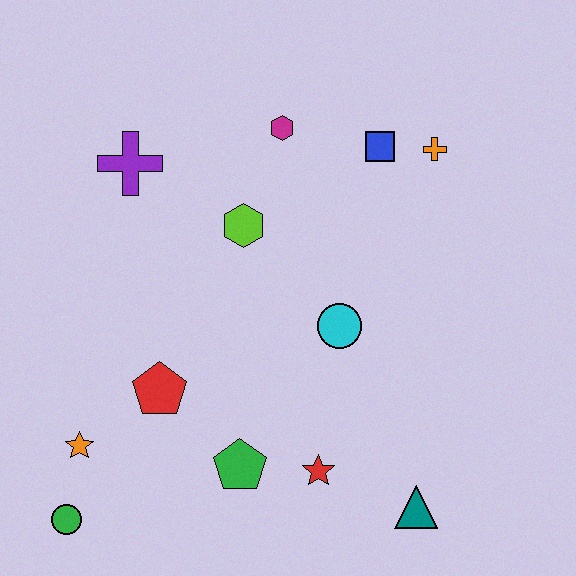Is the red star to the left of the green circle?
No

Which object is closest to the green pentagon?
The red star is closest to the green pentagon.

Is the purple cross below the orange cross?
Yes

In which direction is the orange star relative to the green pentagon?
The orange star is to the left of the green pentagon.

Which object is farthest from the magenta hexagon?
The green circle is farthest from the magenta hexagon.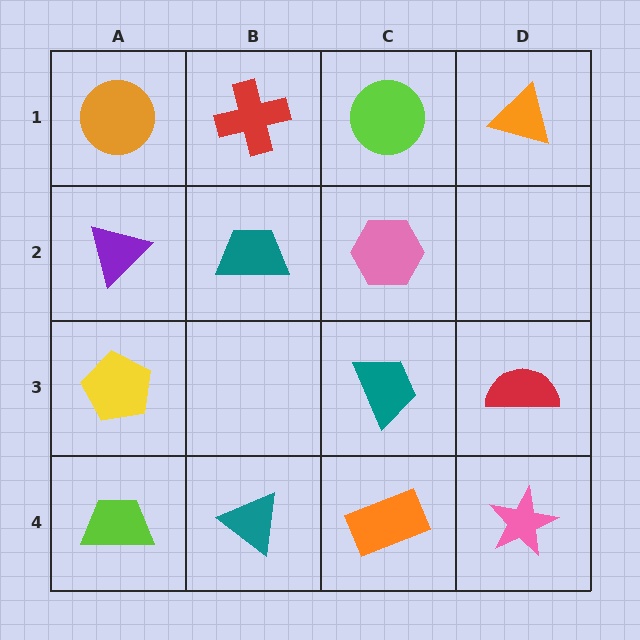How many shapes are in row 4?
4 shapes.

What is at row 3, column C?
A teal trapezoid.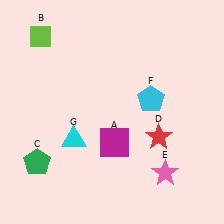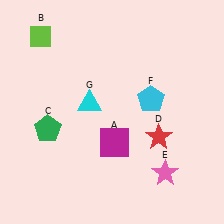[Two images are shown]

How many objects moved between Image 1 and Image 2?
2 objects moved between the two images.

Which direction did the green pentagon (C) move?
The green pentagon (C) moved up.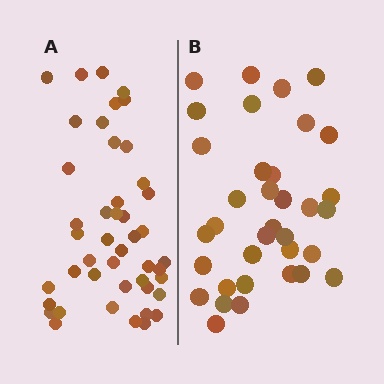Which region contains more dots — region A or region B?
Region A (the left region) has more dots.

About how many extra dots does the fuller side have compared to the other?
Region A has roughly 10 or so more dots than region B.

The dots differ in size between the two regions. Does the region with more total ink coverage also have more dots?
No. Region B has more total ink coverage because its dots are larger, but region A actually contains more individual dots. Total area can be misleading — the number of items is what matters here.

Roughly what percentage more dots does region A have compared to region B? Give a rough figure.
About 30% more.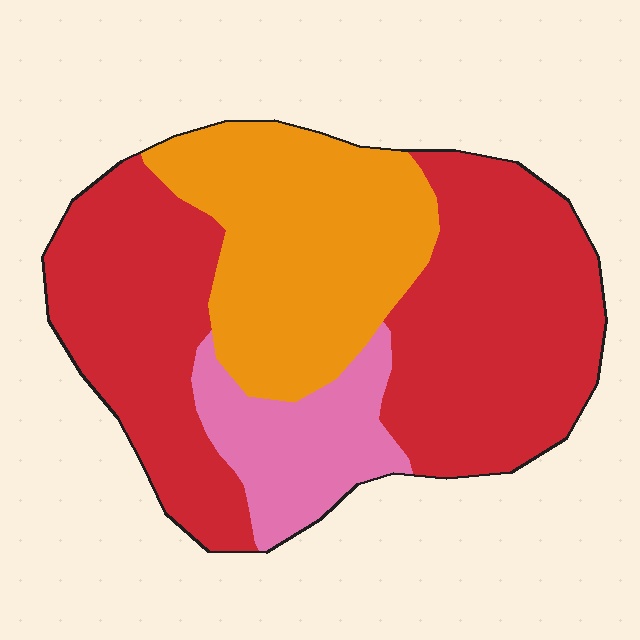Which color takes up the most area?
Red, at roughly 55%.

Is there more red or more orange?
Red.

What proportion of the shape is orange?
Orange takes up about one third (1/3) of the shape.